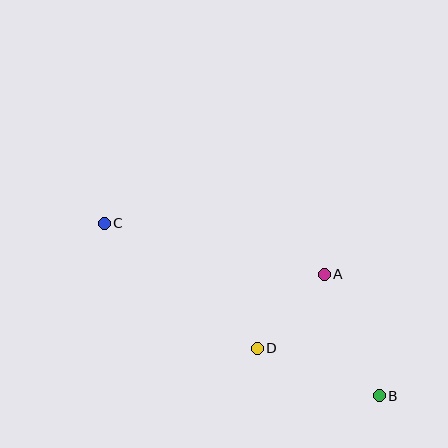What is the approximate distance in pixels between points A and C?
The distance between A and C is approximately 226 pixels.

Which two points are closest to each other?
Points A and D are closest to each other.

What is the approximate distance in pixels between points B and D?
The distance between B and D is approximately 131 pixels.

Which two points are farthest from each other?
Points B and C are farthest from each other.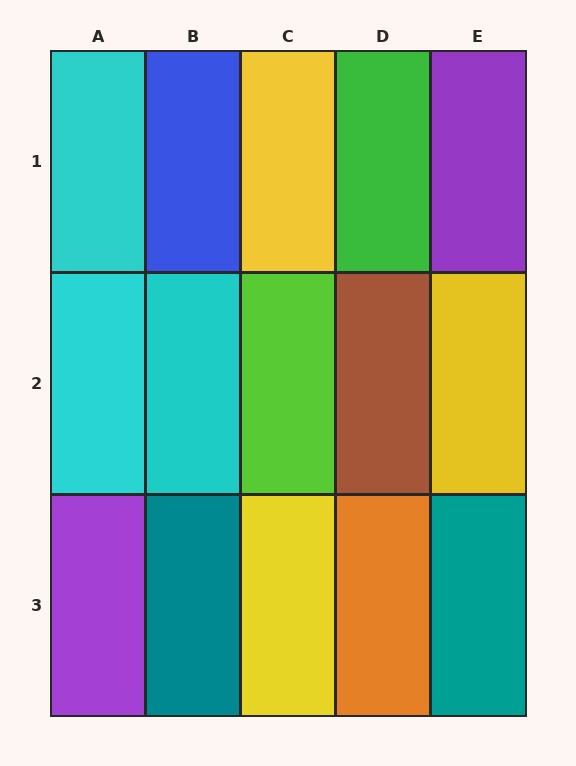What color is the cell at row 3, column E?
Teal.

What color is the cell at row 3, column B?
Teal.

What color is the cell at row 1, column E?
Purple.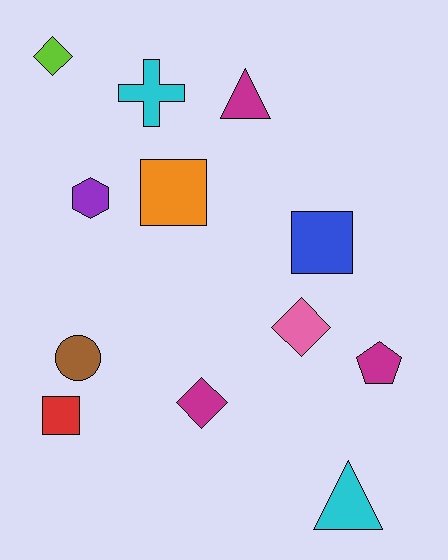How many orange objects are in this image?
There is 1 orange object.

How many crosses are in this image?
There is 1 cross.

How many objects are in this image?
There are 12 objects.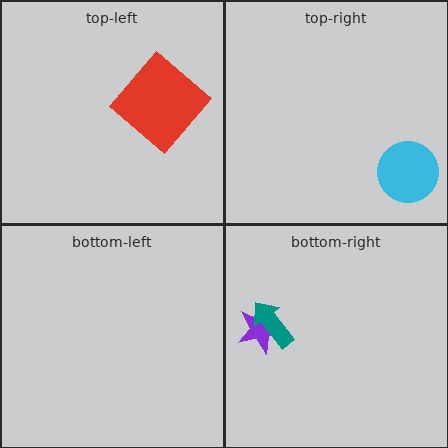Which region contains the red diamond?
The top-left region.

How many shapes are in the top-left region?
1.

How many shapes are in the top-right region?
1.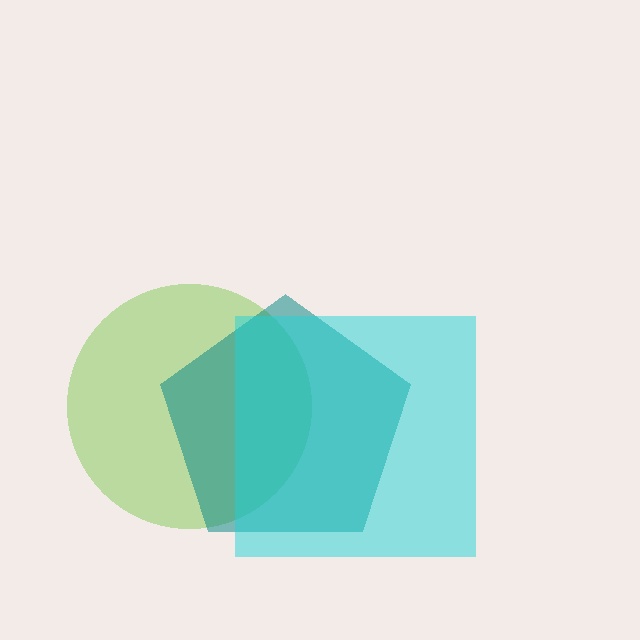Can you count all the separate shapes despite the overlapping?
Yes, there are 3 separate shapes.